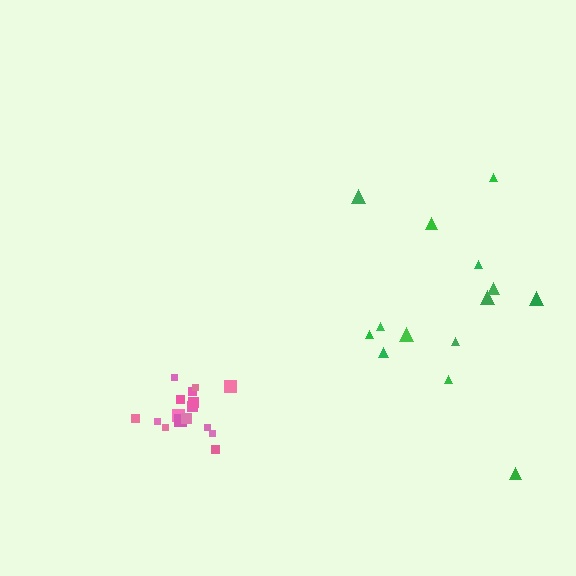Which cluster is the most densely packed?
Pink.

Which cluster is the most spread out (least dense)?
Green.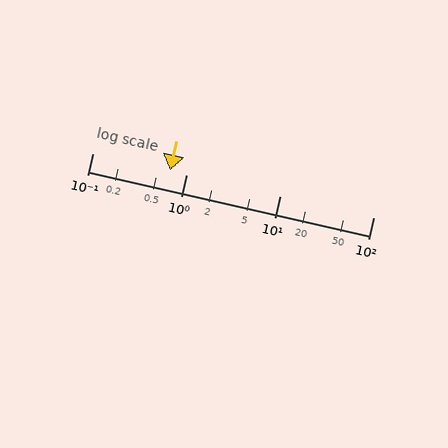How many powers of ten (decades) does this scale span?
The scale spans 3 decades, from 0.1 to 100.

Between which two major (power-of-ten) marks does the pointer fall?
The pointer is between 0.1 and 1.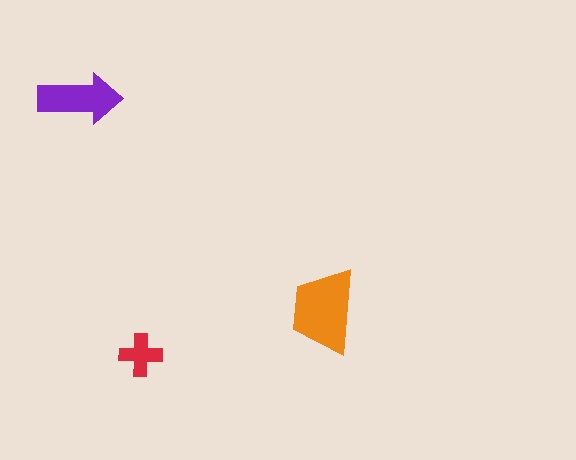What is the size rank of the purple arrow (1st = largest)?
2nd.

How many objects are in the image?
There are 3 objects in the image.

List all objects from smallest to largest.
The red cross, the purple arrow, the orange trapezoid.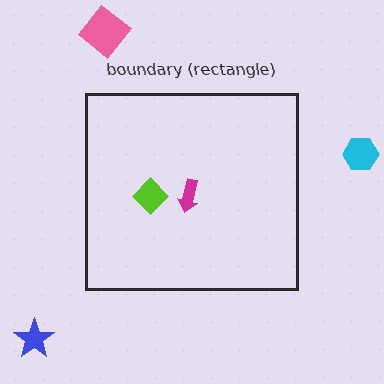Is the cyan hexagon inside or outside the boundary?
Outside.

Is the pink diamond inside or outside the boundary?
Outside.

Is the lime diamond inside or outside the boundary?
Inside.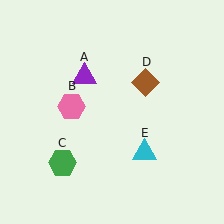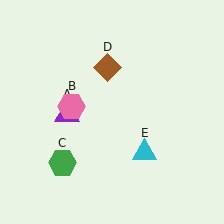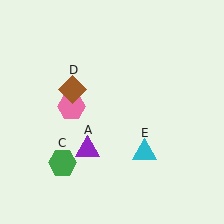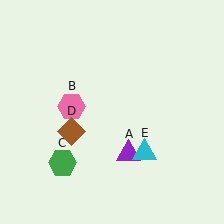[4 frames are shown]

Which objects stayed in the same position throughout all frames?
Pink hexagon (object B) and green hexagon (object C) and cyan triangle (object E) remained stationary.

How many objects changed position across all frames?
2 objects changed position: purple triangle (object A), brown diamond (object D).